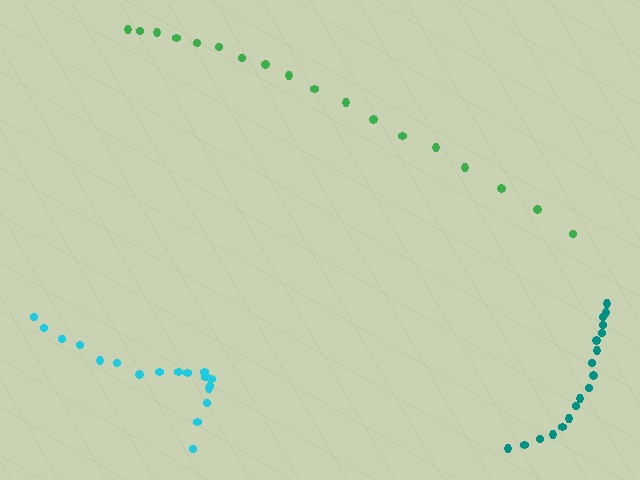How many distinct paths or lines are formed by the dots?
There are 3 distinct paths.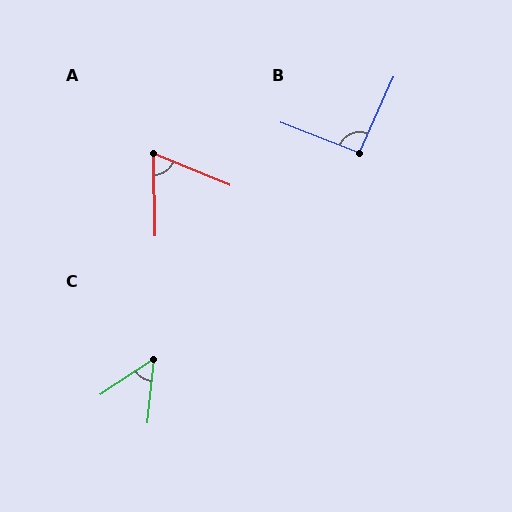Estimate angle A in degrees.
Approximately 67 degrees.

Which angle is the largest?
B, at approximately 93 degrees.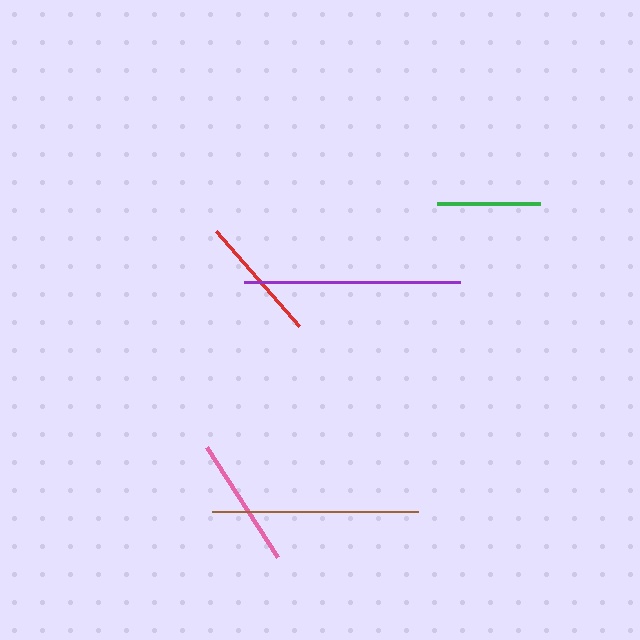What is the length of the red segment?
The red segment is approximately 126 pixels long.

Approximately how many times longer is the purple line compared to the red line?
The purple line is approximately 1.7 times the length of the red line.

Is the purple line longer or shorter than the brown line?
The purple line is longer than the brown line.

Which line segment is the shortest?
The green line is the shortest at approximately 103 pixels.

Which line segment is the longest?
The purple line is the longest at approximately 215 pixels.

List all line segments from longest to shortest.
From longest to shortest: purple, brown, pink, red, green.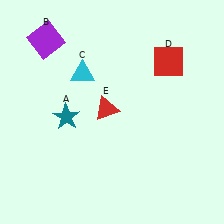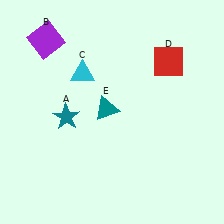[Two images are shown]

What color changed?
The triangle (E) changed from red in Image 1 to teal in Image 2.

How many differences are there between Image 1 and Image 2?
There is 1 difference between the two images.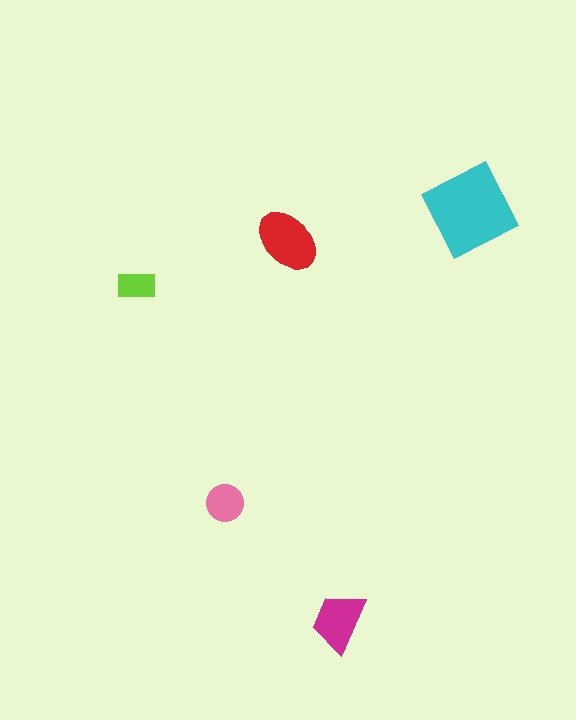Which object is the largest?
The cyan diamond.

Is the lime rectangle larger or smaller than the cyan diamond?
Smaller.